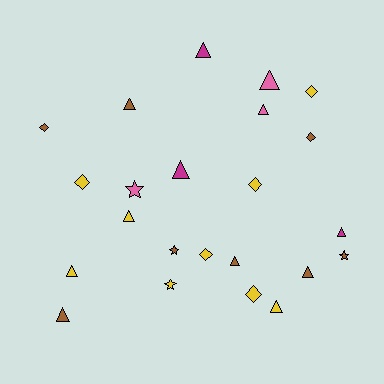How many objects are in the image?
There are 23 objects.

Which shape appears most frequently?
Triangle, with 12 objects.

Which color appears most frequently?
Yellow, with 9 objects.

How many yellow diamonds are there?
There are 5 yellow diamonds.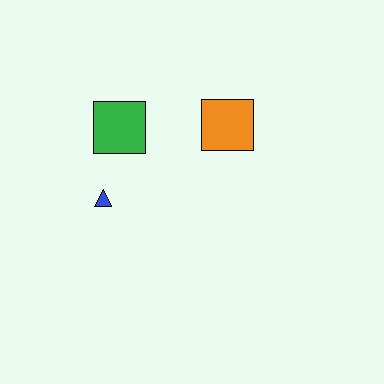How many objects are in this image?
There are 3 objects.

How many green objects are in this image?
There is 1 green object.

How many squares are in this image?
There are 2 squares.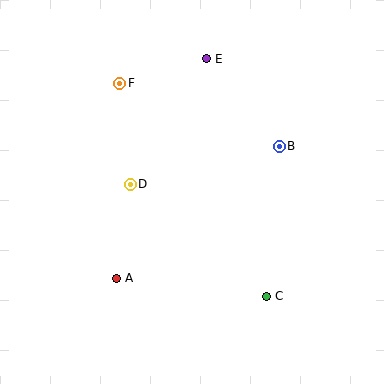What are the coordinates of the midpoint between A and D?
The midpoint between A and D is at (123, 231).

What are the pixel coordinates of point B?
Point B is at (279, 146).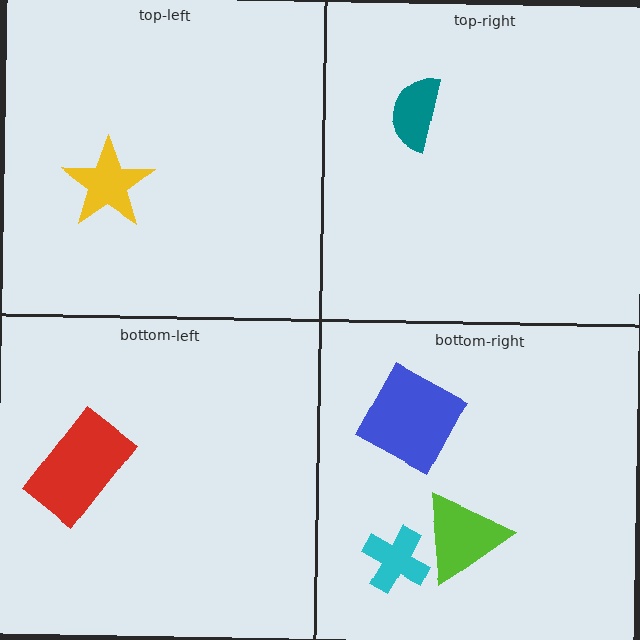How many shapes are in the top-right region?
1.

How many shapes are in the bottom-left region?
1.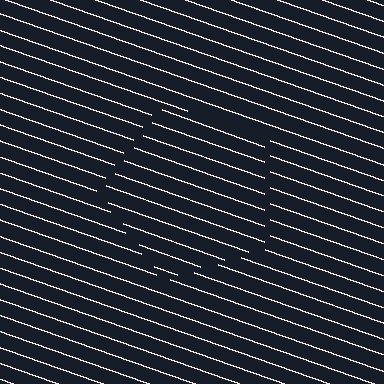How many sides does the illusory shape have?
5 sides — the line-ends trace a pentagon.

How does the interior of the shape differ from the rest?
The interior of the shape contains the same grating, shifted by half a period — the contour is defined by the phase discontinuity where line-ends from the inner and outer gratings abut.